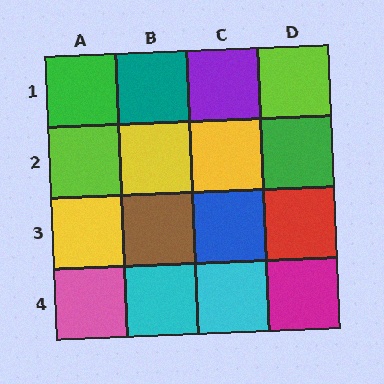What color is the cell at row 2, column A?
Lime.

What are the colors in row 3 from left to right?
Yellow, brown, blue, red.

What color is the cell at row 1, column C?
Purple.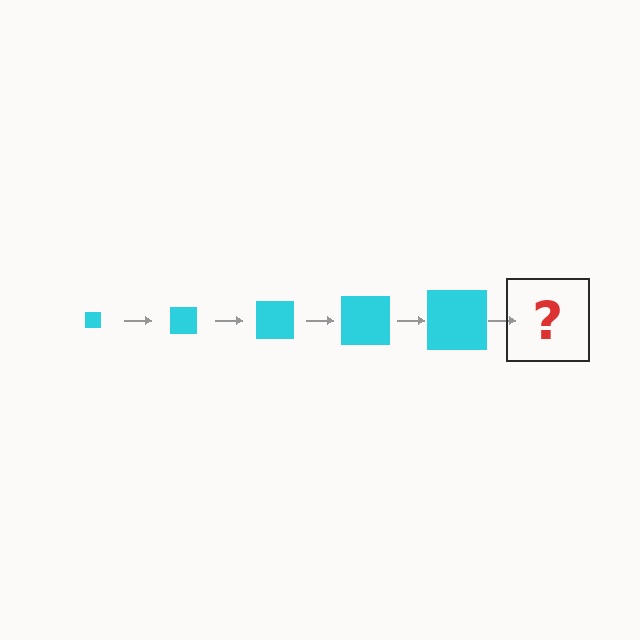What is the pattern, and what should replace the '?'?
The pattern is that the square gets progressively larger each step. The '?' should be a cyan square, larger than the previous one.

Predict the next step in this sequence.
The next step is a cyan square, larger than the previous one.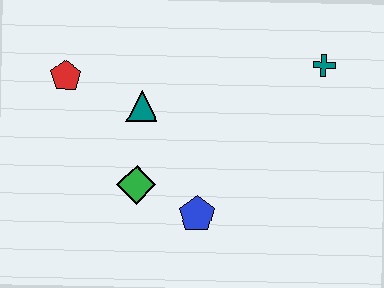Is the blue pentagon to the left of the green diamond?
No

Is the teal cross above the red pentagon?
Yes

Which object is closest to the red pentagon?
The teal triangle is closest to the red pentagon.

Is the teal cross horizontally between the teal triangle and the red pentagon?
No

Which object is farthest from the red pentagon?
The teal cross is farthest from the red pentagon.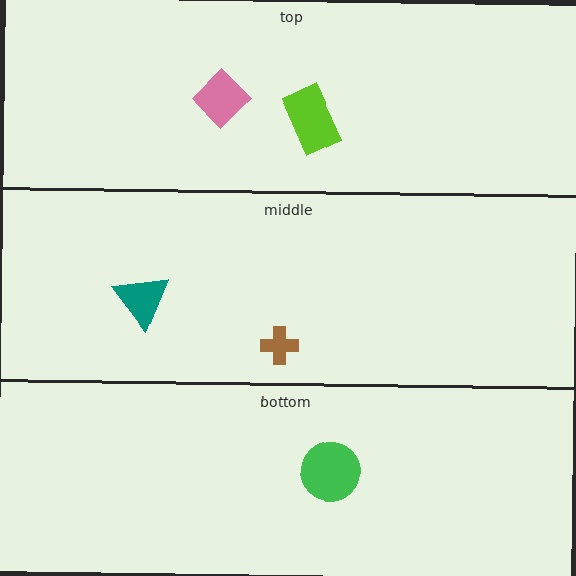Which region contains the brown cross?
The middle region.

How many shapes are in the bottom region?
1.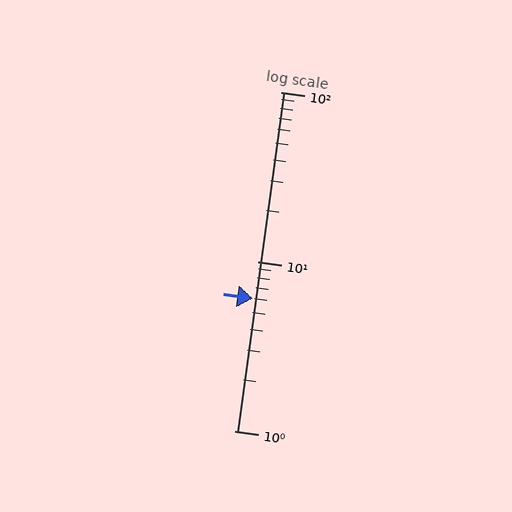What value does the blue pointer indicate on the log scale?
The pointer indicates approximately 6.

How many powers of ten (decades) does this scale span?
The scale spans 2 decades, from 1 to 100.